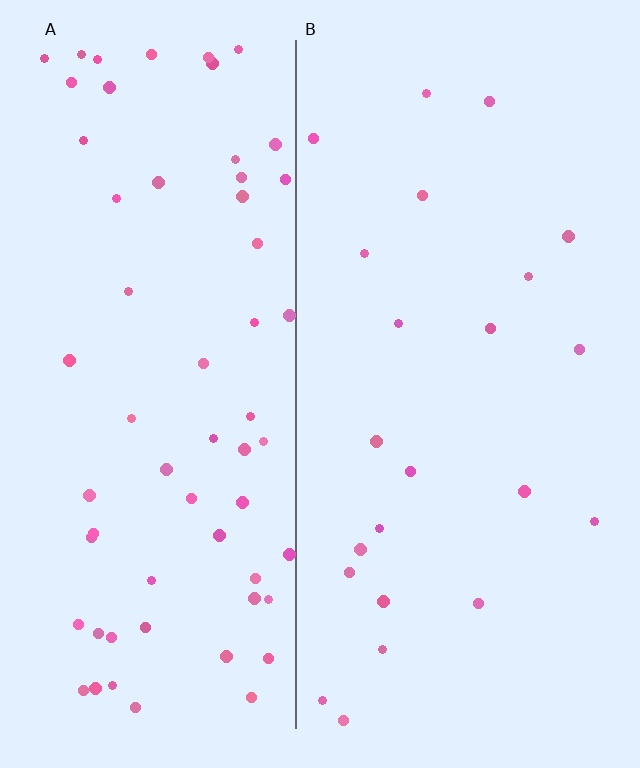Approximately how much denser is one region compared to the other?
Approximately 2.8× — region A over region B.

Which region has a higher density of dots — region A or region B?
A (the left).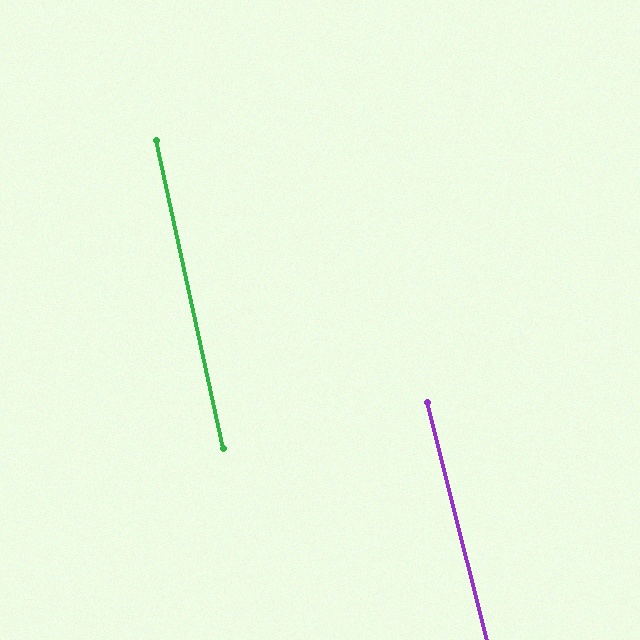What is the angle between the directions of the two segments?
Approximately 2 degrees.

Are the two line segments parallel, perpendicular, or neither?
Parallel — their directions differ by only 1.9°.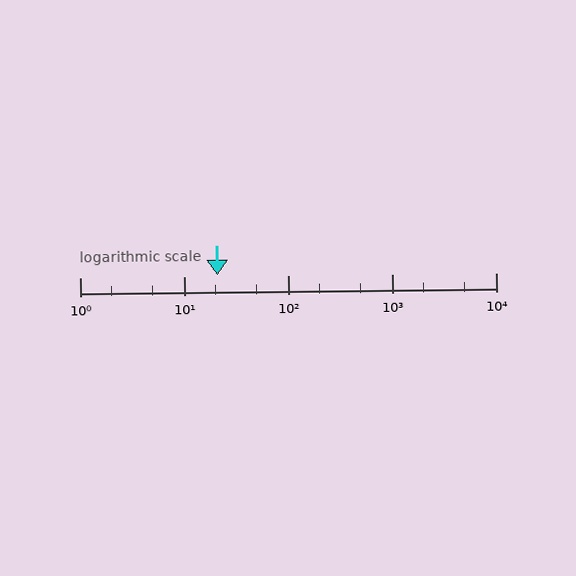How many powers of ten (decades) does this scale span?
The scale spans 4 decades, from 1 to 10000.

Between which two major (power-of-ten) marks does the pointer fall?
The pointer is between 10 and 100.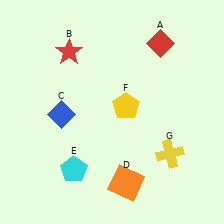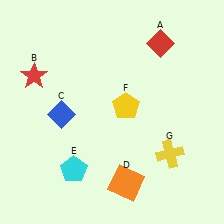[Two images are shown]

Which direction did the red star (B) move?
The red star (B) moved left.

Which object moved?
The red star (B) moved left.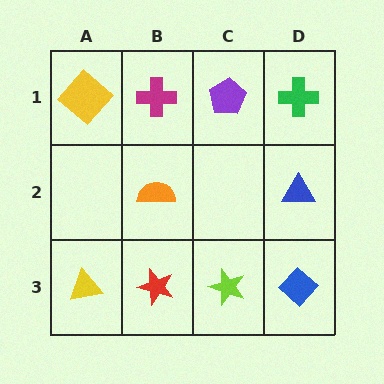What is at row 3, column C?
A lime star.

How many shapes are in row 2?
2 shapes.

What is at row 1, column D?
A green cross.